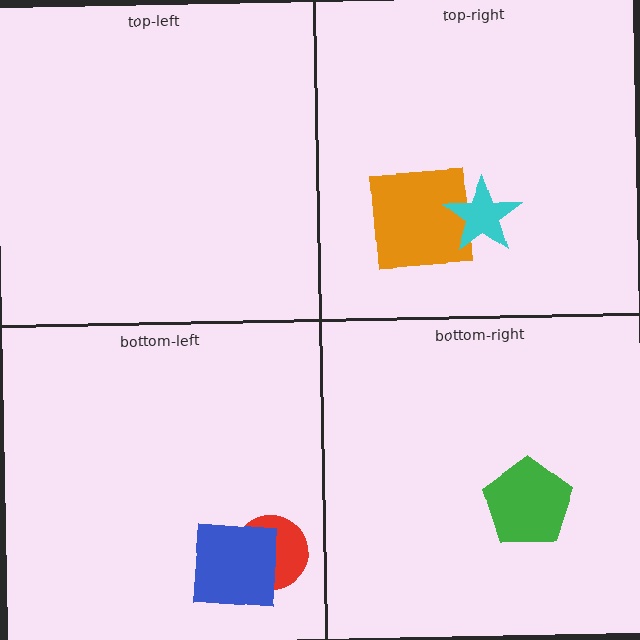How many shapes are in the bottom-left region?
2.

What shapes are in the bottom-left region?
The red circle, the blue square.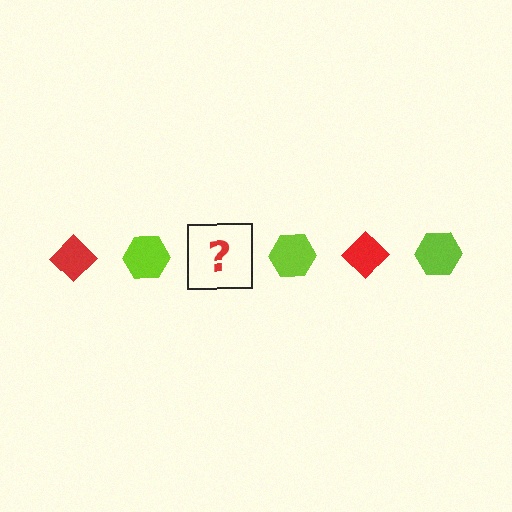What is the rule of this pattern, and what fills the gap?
The rule is that the pattern alternates between red diamond and lime hexagon. The gap should be filled with a red diamond.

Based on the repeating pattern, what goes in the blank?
The blank should be a red diamond.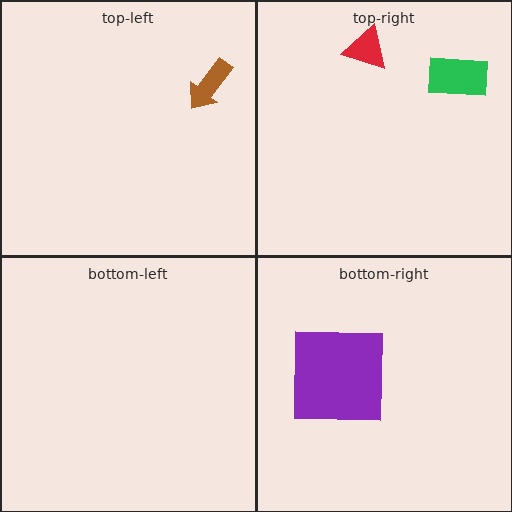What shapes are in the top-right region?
The green rectangle, the red triangle.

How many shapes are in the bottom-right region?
1.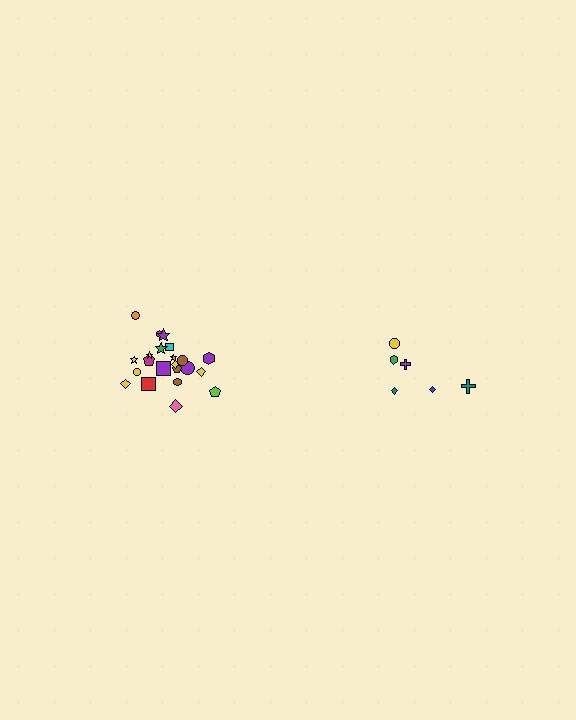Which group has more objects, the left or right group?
The left group.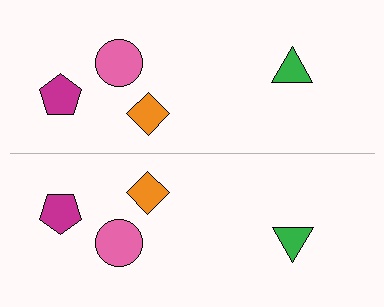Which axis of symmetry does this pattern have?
The pattern has a horizontal axis of symmetry running through the center of the image.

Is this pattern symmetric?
Yes, this pattern has bilateral (reflection) symmetry.